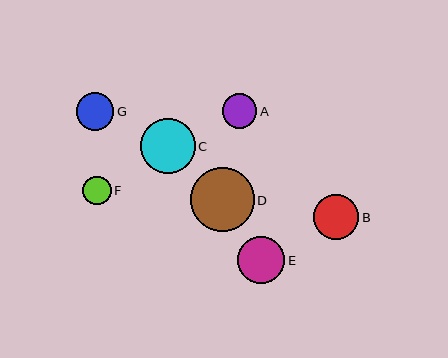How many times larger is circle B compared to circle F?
Circle B is approximately 1.6 times the size of circle F.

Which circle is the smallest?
Circle F is the smallest with a size of approximately 28 pixels.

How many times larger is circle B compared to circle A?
Circle B is approximately 1.3 times the size of circle A.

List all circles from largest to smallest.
From largest to smallest: D, C, E, B, G, A, F.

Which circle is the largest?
Circle D is the largest with a size of approximately 64 pixels.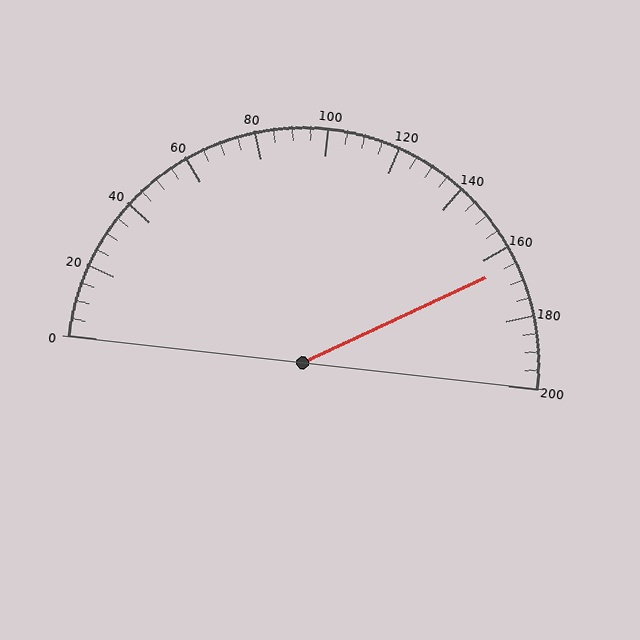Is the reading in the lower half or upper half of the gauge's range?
The reading is in the upper half of the range (0 to 200).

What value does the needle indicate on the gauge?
The needle indicates approximately 165.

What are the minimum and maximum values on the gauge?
The gauge ranges from 0 to 200.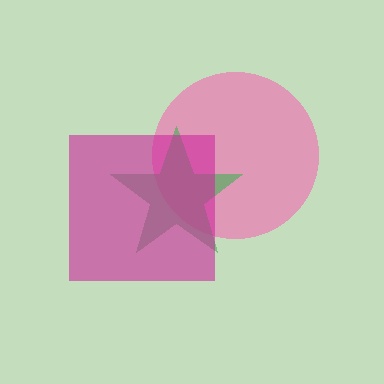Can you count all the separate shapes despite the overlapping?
Yes, there are 3 separate shapes.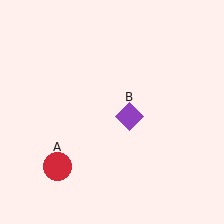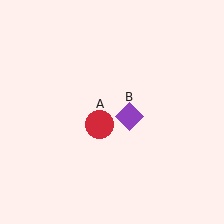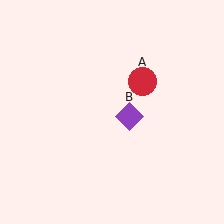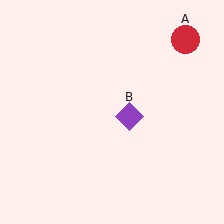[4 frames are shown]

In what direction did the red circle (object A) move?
The red circle (object A) moved up and to the right.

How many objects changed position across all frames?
1 object changed position: red circle (object A).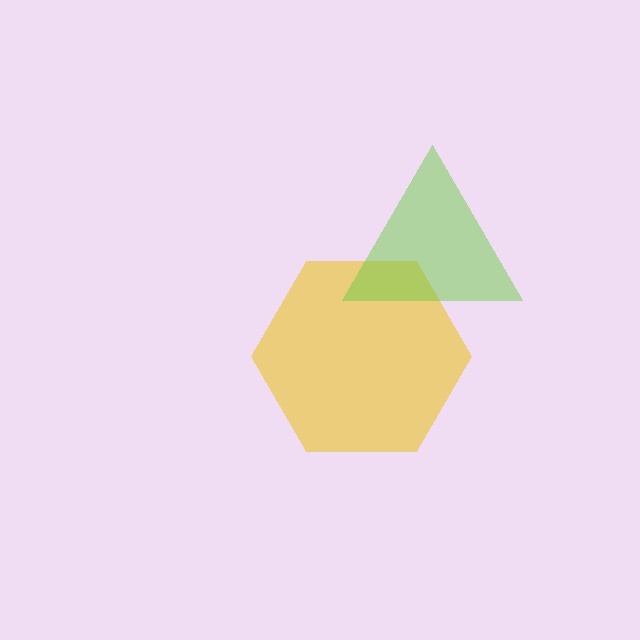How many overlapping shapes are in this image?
There are 2 overlapping shapes in the image.